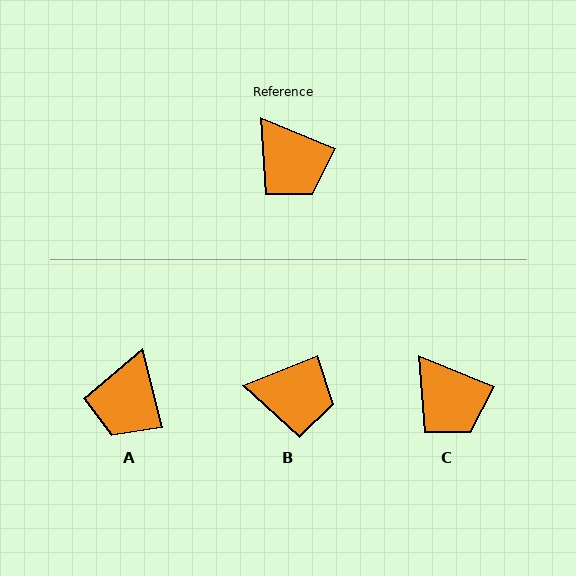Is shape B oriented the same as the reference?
No, it is off by about 44 degrees.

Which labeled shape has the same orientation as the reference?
C.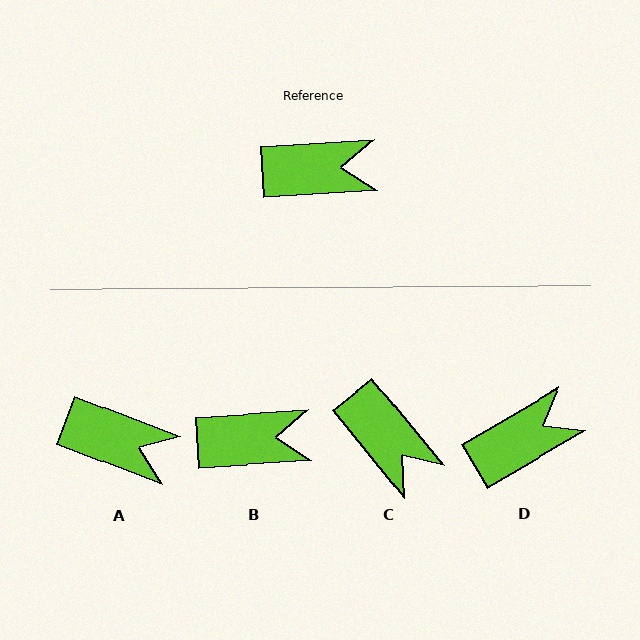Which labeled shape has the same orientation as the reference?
B.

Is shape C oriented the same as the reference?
No, it is off by about 54 degrees.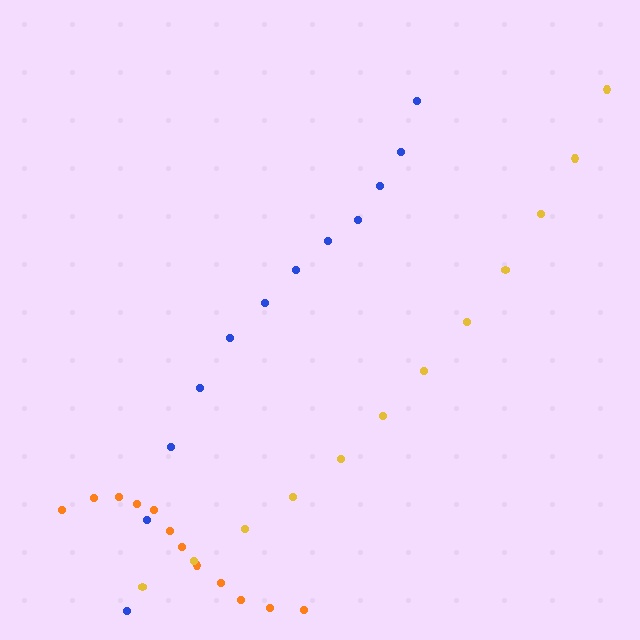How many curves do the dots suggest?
There are 3 distinct paths.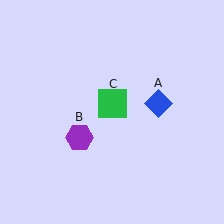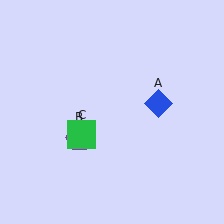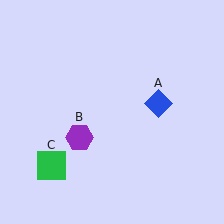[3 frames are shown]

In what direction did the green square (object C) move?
The green square (object C) moved down and to the left.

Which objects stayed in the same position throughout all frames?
Blue diamond (object A) and purple hexagon (object B) remained stationary.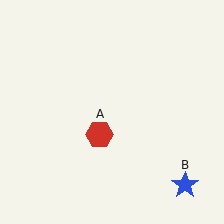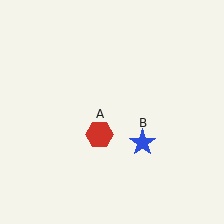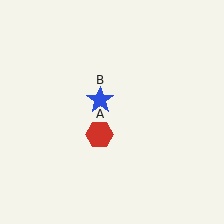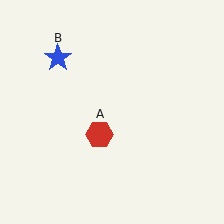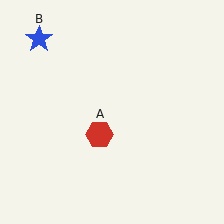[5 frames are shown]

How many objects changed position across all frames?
1 object changed position: blue star (object B).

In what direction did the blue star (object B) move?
The blue star (object B) moved up and to the left.